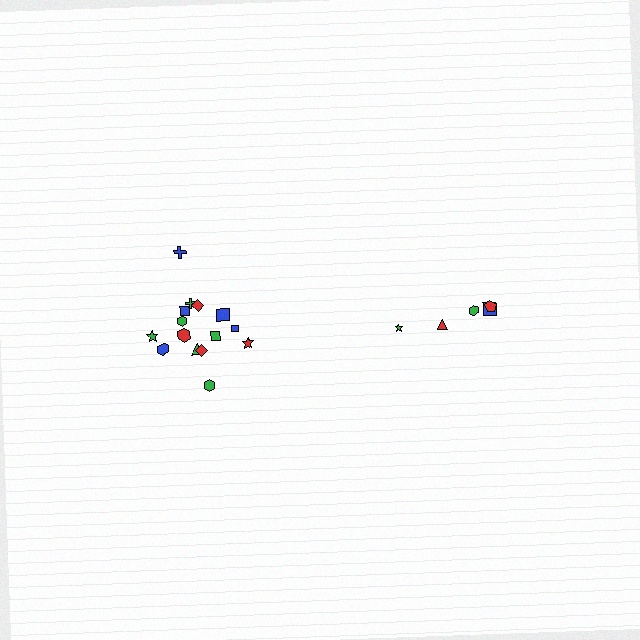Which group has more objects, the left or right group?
The left group.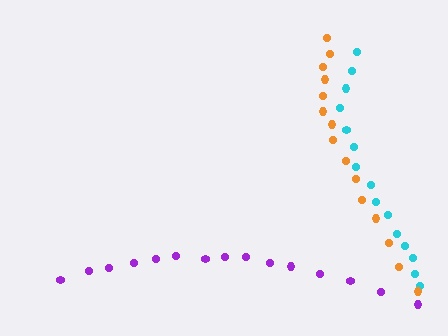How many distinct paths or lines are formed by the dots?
There are 3 distinct paths.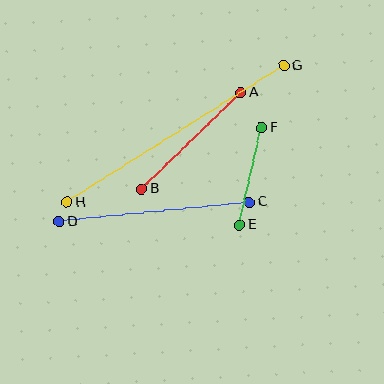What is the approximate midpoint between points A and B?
The midpoint is at approximately (191, 141) pixels.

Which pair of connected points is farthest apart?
Points G and H are farthest apart.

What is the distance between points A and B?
The distance is approximately 138 pixels.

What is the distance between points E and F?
The distance is approximately 100 pixels.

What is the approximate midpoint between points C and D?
The midpoint is at approximately (154, 212) pixels.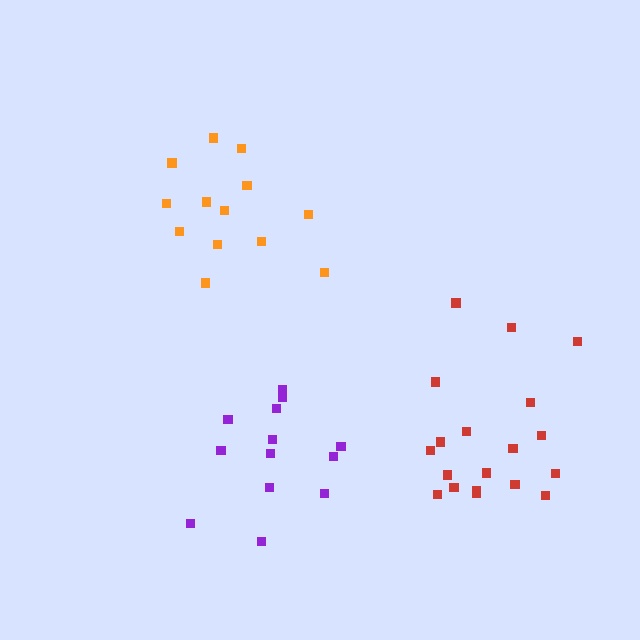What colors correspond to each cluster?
The clusters are colored: purple, orange, red.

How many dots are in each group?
Group 1: 13 dots, Group 2: 13 dots, Group 3: 19 dots (45 total).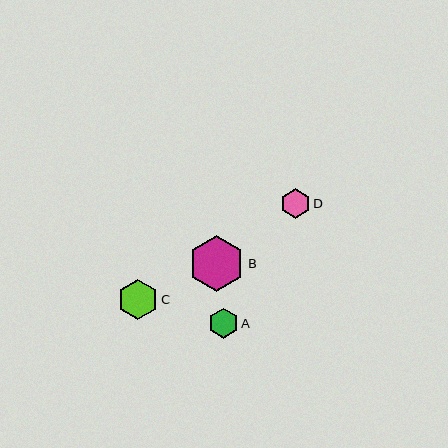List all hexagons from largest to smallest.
From largest to smallest: B, C, A, D.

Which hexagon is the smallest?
Hexagon D is the smallest with a size of approximately 29 pixels.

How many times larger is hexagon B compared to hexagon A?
Hexagon B is approximately 1.9 times the size of hexagon A.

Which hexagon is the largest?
Hexagon B is the largest with a size of approximately 56 pixels.